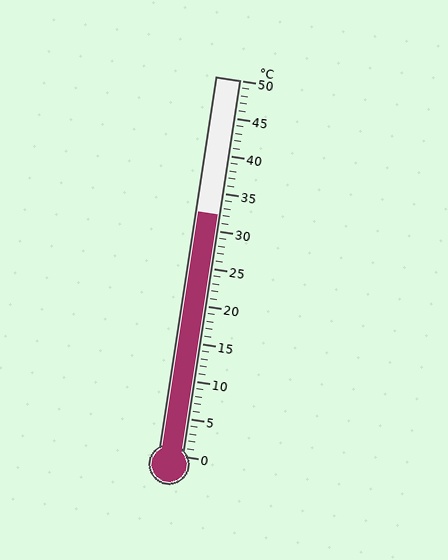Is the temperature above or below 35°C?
The temperature is below 35°C.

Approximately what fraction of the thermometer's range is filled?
The thermometer is filled to approximately 65% of its range.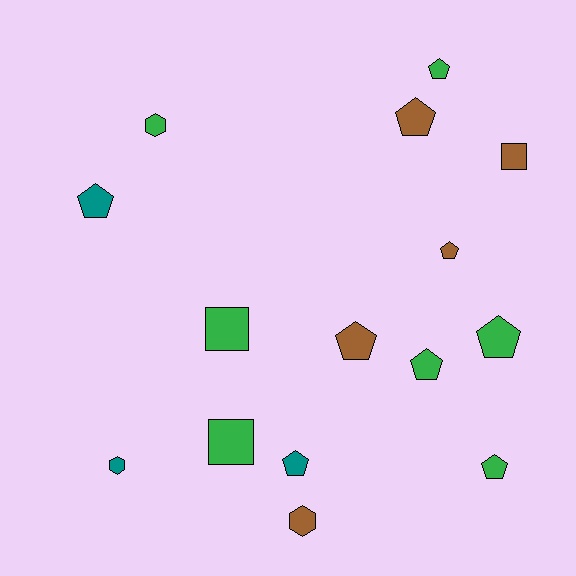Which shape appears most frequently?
Pentagon, with 9 objects.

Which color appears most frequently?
Green, with 7 objects.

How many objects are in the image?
There are 15 objects.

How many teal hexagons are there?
There is 1 teal hexagon.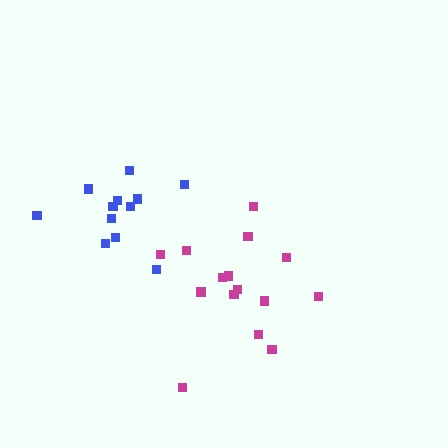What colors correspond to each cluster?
The clusters are colored: blue, magenta.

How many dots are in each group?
Group 1: 12 dots, Group 2: 15 dots (27 total).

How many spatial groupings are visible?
There are 2 spatial groupings.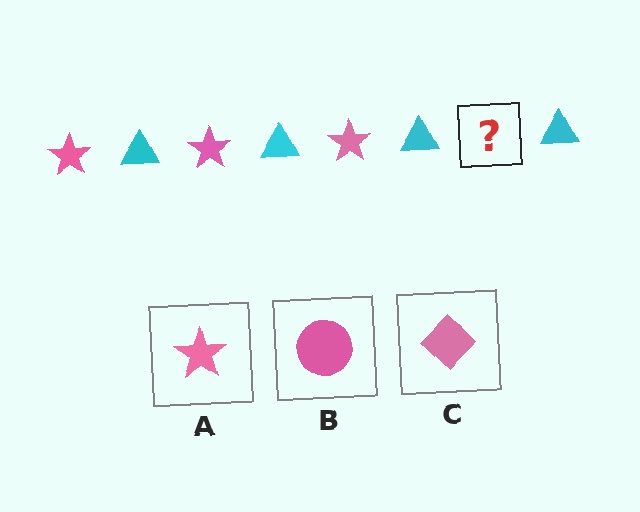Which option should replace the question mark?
Option A.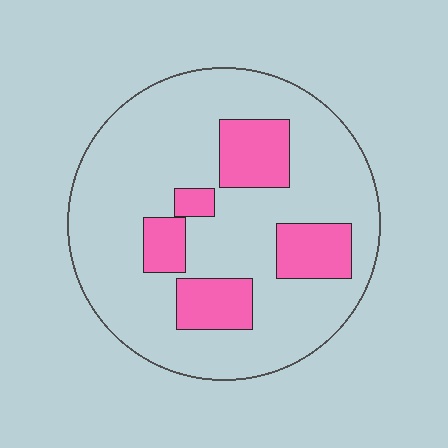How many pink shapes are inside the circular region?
5.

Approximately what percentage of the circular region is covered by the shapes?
Approximately 20%.